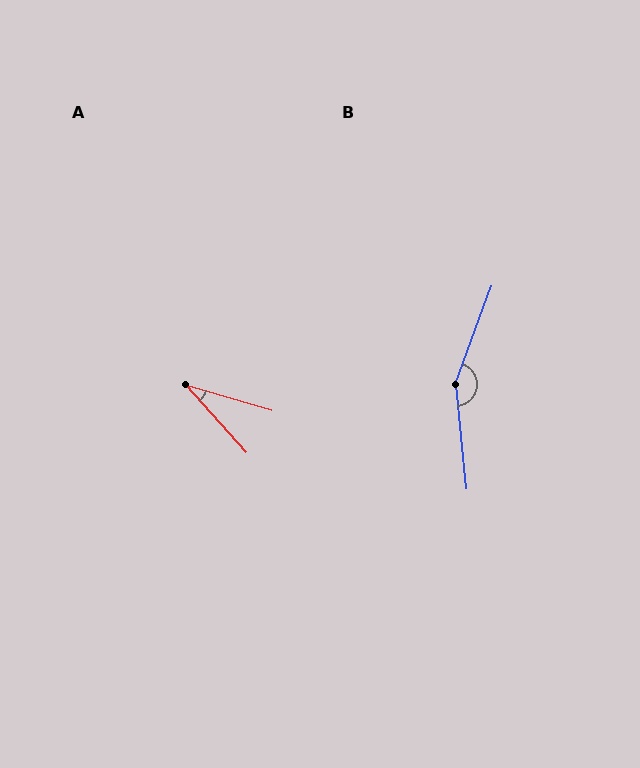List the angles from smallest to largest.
A (32°), B (154°).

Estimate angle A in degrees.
Approximately 32 degrees.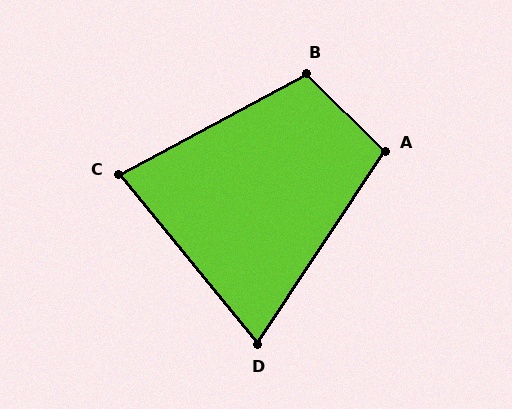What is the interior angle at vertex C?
Approximately 79 degrees (acute).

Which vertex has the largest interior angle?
B, at approximately 107 degrees.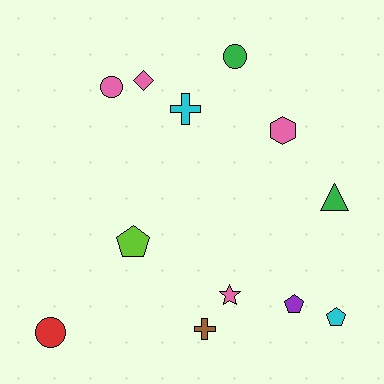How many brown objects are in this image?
There is 1 brown object.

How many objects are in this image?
There are 12 objects.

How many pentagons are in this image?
There are 3 pentagons.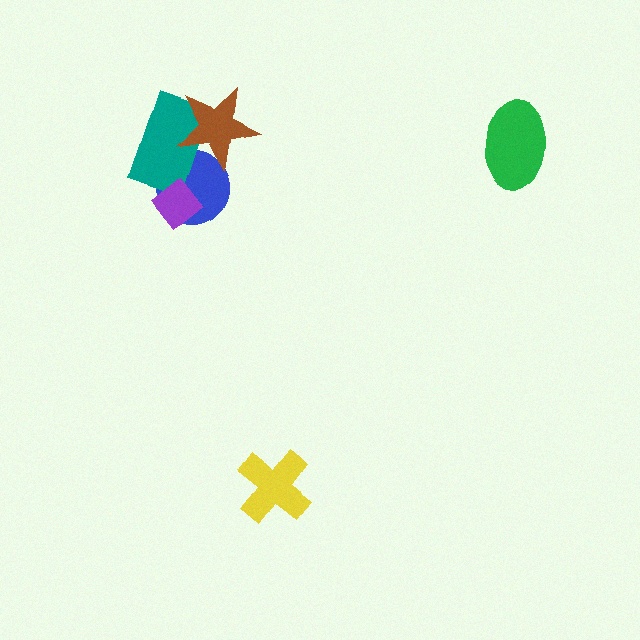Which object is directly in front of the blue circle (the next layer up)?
The teal rectangle is directly in front of the blue circle.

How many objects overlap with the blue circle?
3 objects overlap with the blue circle.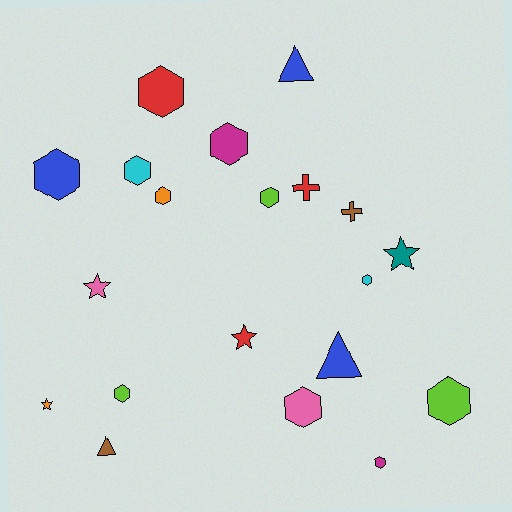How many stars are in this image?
There are 4 stars.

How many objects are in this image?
There are 20 objects.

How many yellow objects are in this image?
There are no yellow objects.